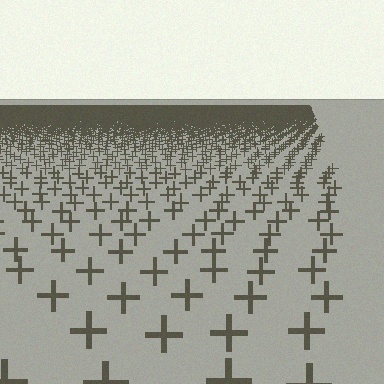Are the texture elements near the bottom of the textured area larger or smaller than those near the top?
Larger. Near the bottom, elements are closer to the viewer and appear at a bigger on-screen size.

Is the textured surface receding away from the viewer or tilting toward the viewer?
The surface is receding away from the viewer. Texture elements get smaller and denser toward the top.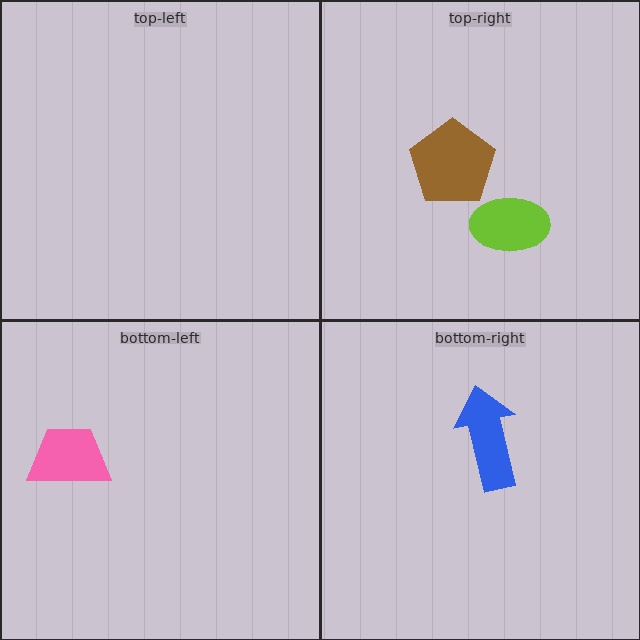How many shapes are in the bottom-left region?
1.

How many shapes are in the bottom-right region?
1.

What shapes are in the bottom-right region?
The blue arrow.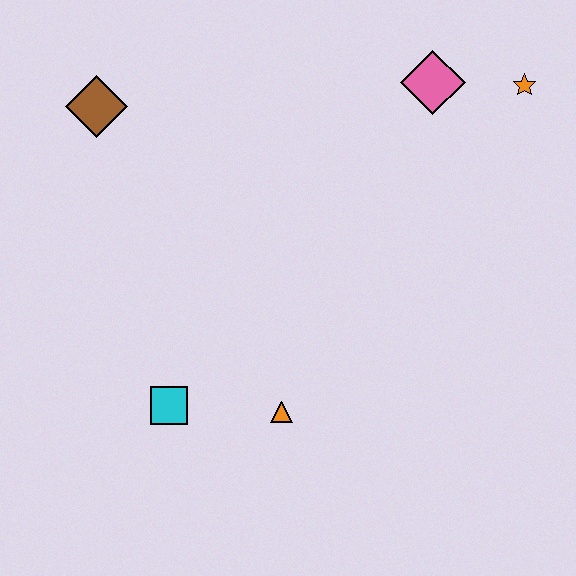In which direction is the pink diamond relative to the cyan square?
The pink diamond is above the cyan square.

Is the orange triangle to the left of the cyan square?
No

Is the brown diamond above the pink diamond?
No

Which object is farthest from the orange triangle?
The orange star is farthest from the orange triangle.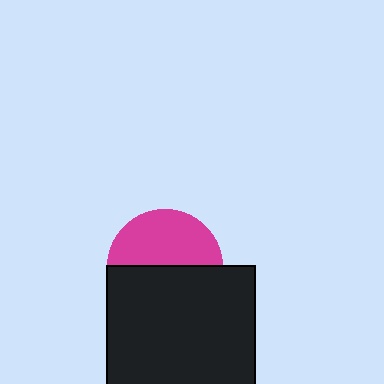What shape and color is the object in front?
The object in front is a black square.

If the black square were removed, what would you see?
You would see the complete magenta circle.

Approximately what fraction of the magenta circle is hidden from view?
Roughly 52% of the magenta circle is hidden behind the black square.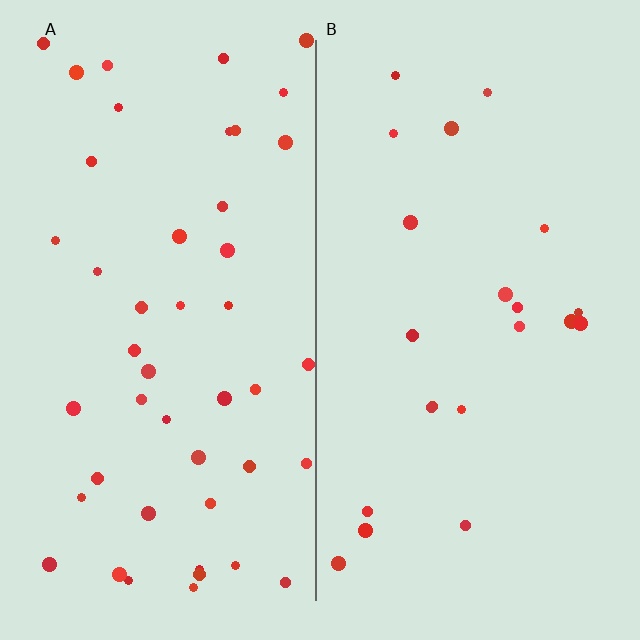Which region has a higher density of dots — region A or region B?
A (the left).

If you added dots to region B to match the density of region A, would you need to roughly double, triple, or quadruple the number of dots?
Approximately double.